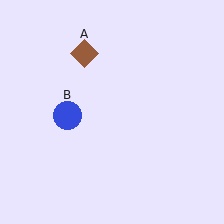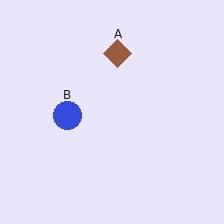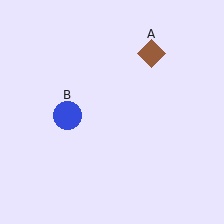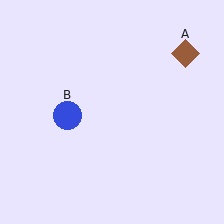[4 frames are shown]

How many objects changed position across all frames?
1 object changed position: brown diamond (object A).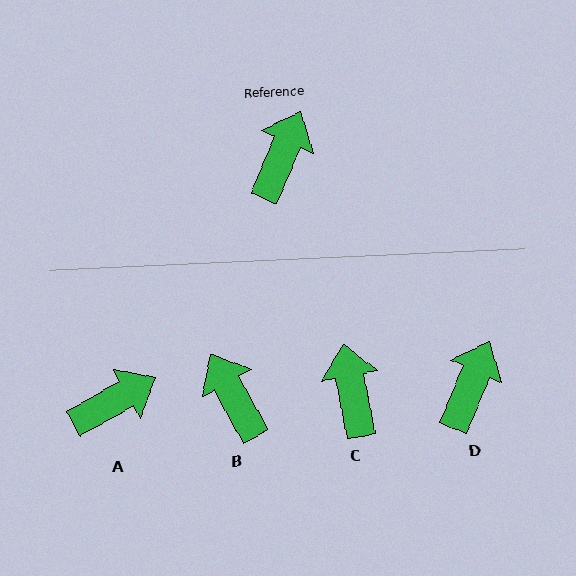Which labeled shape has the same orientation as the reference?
D.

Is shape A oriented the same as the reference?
No, it is off by about 38 degrees.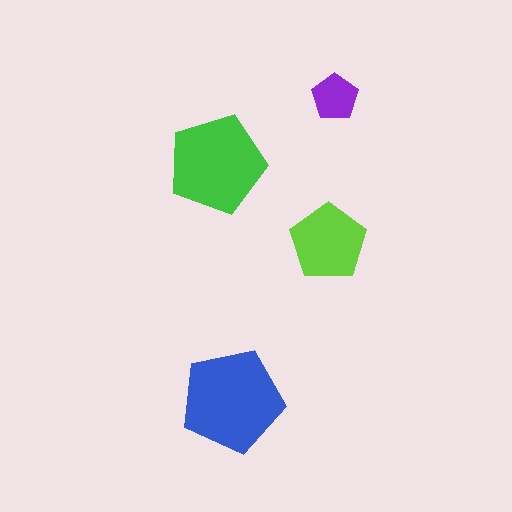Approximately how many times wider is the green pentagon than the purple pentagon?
About 2 times wider.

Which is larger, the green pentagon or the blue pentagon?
The blue one.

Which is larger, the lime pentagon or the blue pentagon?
The blue one.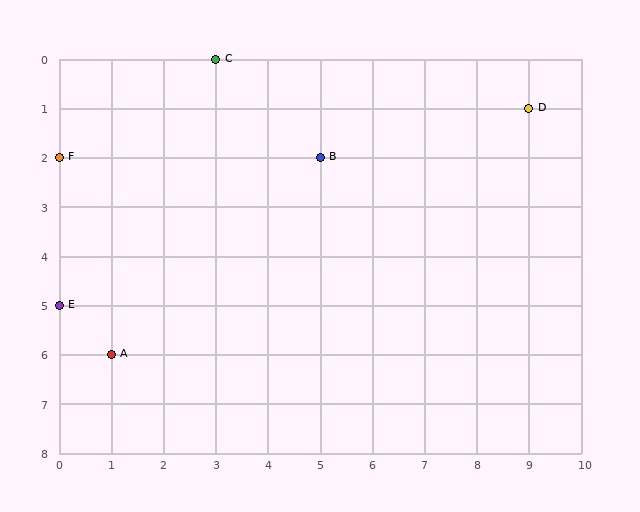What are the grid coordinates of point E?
Point E is at grid coordinates (0, 5).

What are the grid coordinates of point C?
Point C is at grid coordinates (3, 0).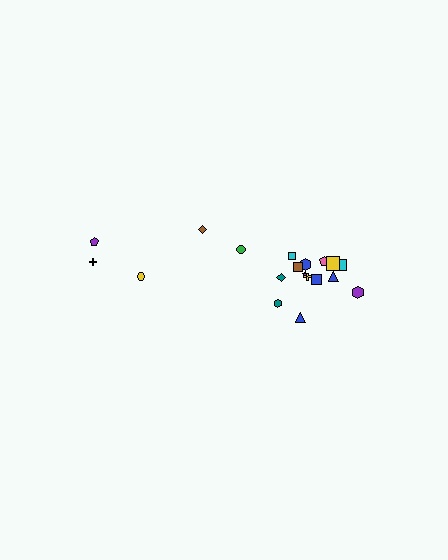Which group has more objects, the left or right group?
The right group.